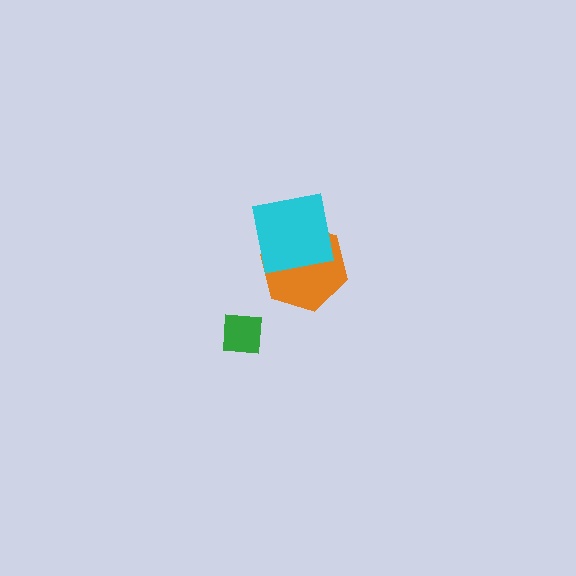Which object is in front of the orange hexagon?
The cyan square is in front of the orange hexagon.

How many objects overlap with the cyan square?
1 object overlaps with the cyan square.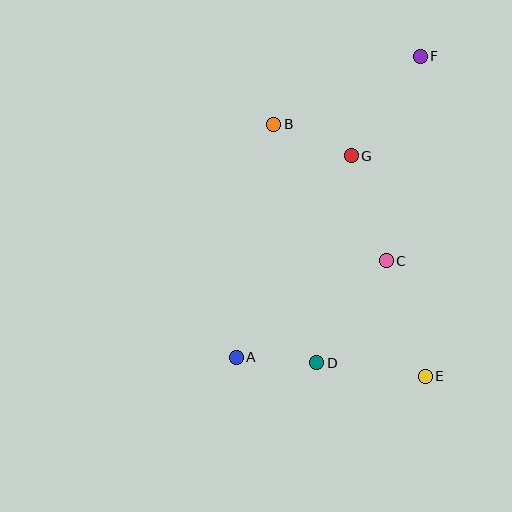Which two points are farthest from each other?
Points A and F are farthest from each other.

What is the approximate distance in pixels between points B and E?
The distance between B and E is approximately 294 pixels.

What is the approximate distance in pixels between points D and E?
The distance between D and E is approximately 109 pixels.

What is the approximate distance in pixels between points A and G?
The distance between A and G is approximately 232 pixels.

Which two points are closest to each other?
Points A and D are closest to each other.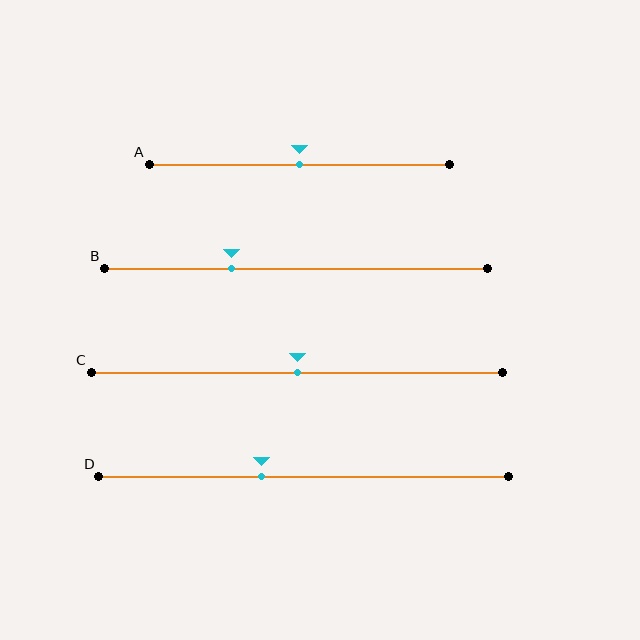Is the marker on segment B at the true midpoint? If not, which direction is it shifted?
No, the marker on segment B is shifted to the left by about 17% of the segment length.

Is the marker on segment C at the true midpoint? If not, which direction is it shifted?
Yes, the marker on segment C is at the true midpoint.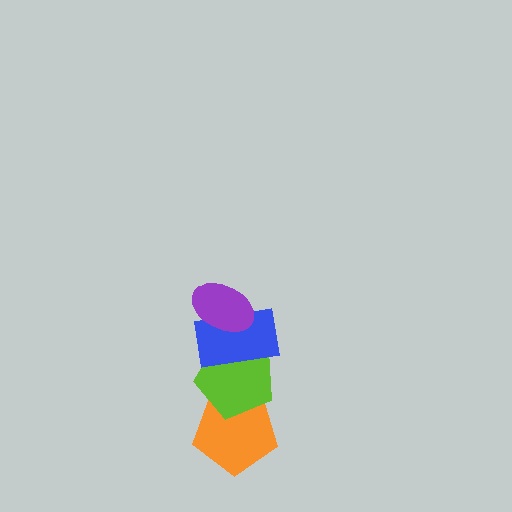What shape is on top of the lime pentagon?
The blue rectangle is on top of the lime pentagon.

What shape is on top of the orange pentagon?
The lime pentagon is on top of the orange pentagon.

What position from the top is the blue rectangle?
The blue rectangle is 2nd from the top.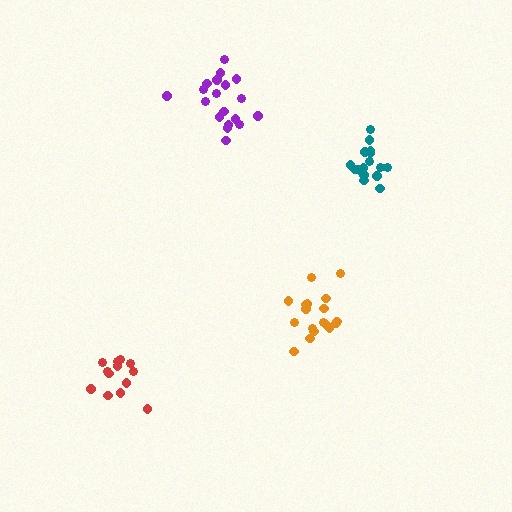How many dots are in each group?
Group 1: 19 dots, Group 2: 13 dots, Group 3: 17 dots, Group 4: 18 dots (67 total).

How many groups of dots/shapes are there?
There are 4 groups.